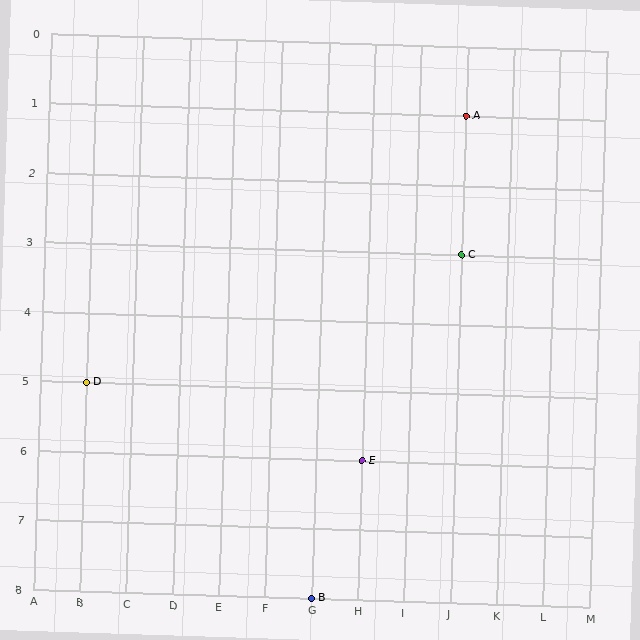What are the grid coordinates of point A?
Point A is at grid coordinates (J, 1).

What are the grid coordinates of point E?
Point E is at grid coordinates (H, 6).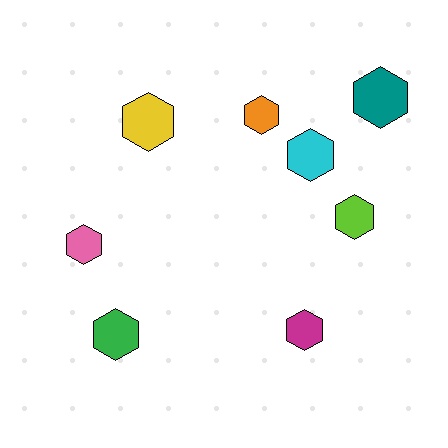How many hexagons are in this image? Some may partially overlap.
There are 8 hexagons.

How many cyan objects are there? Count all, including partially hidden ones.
There is 1 cyan object.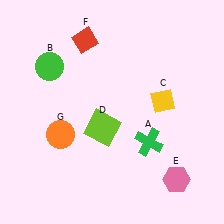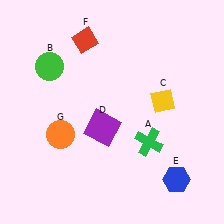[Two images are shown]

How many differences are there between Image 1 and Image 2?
There are 2 differences between the two images.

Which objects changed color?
D changed from lime to purple. E changed from pink to blue.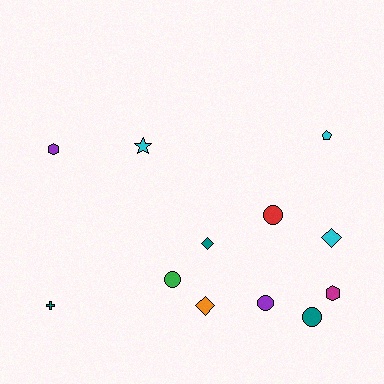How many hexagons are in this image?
There are 2 hexagons.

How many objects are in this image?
There are 12 objects.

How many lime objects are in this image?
There are no lime objects.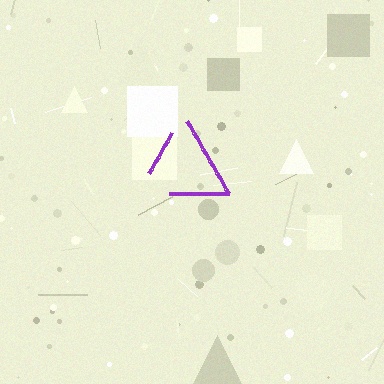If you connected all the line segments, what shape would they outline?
They would outline a triangle.